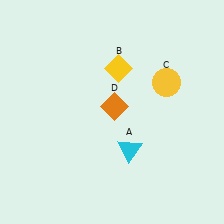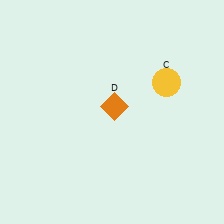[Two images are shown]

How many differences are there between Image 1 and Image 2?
There are 2 differences between the two images.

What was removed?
The yellow diamond (B), the cyan triangle (A) were removed in Image 2.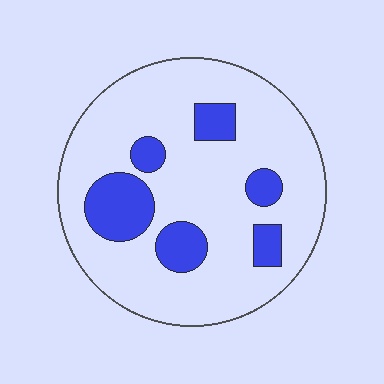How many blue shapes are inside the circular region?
6.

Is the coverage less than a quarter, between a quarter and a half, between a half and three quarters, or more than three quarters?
Less than a quarter.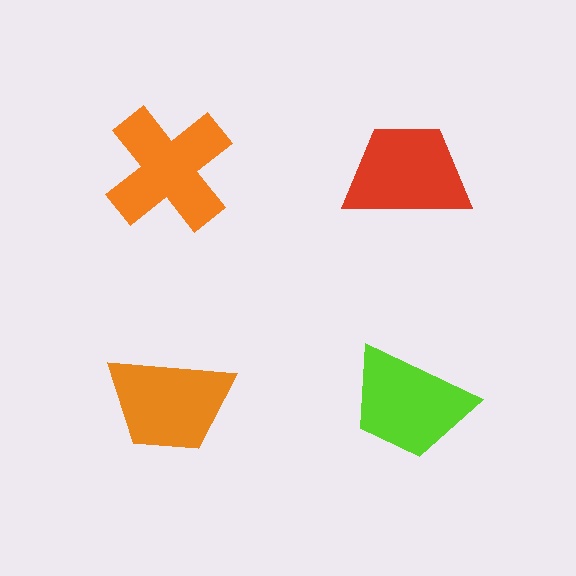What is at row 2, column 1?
An orange trapezoid.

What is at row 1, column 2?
A red trapezoid.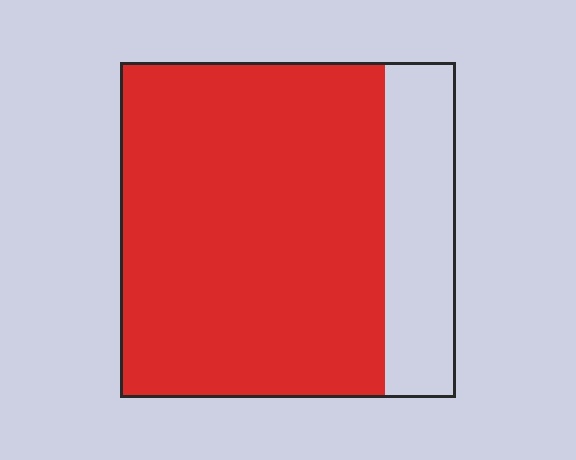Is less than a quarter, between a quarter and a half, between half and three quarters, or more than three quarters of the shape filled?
More than three quarters.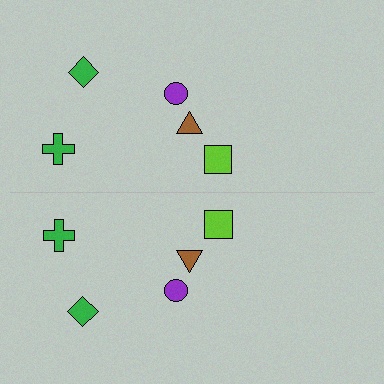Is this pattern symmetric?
Yes, this pattern has bilateral (reflection) symmetry.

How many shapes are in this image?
There are 10 shapes in this image.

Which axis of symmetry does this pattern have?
The pattern has a horizontal axis of symmetry running through the center of the image.